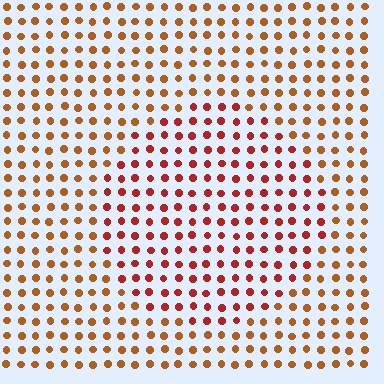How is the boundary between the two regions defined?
The boundary is defined purely by a slight shift in hue (about 26 degrees). Spacing, size, and orientation are identical on both sides.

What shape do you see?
I see a circle.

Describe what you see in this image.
The image is filled with small brown elements in a uniform arrangement. A circle-shaped region is visible where the elements are tinted to a slightly different hue, forming a subtle color boundary.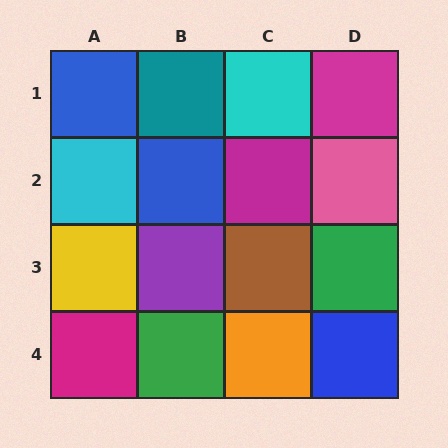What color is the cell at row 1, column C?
Cyan.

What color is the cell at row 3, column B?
Purple.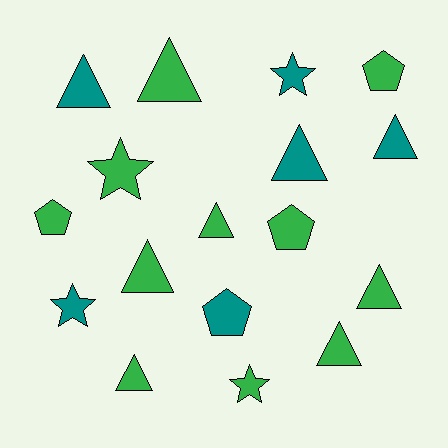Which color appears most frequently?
Green, with 11 objects.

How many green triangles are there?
There are 6 green triangles.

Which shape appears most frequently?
Triangle, with 9 objects.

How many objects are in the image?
There are 17 objects.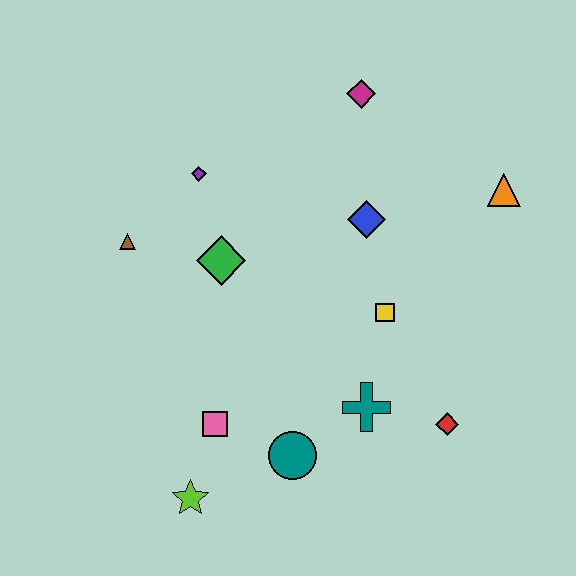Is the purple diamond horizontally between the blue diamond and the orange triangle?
No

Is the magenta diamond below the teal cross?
No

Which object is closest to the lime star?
The pink square is closest to the lime star.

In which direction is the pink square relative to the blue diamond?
The pink square is below the blue diamond.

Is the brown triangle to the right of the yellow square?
No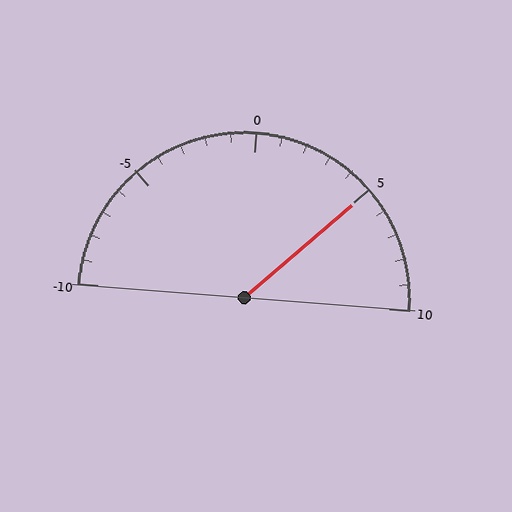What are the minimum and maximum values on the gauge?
The gauge ranges from -10 to 10.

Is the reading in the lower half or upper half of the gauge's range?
The reading is in the upper half of the range (-10 to 10).